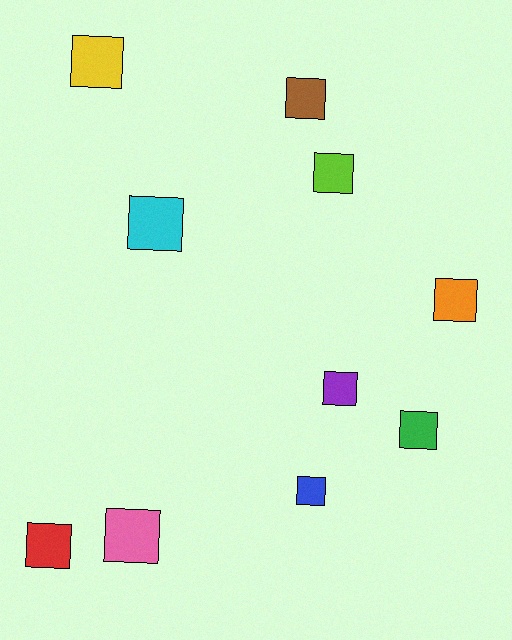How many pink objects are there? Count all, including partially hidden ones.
There is 1 pink object.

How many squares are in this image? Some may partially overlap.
There are 10 squares.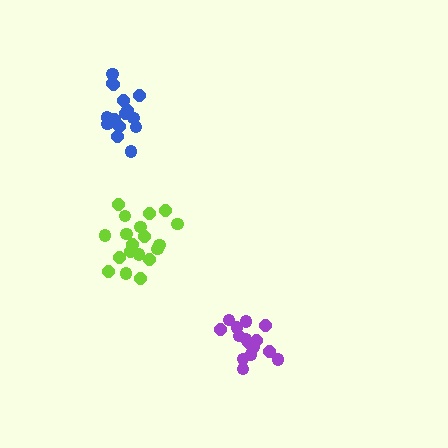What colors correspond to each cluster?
The clusters are colored: lime, purple, blue.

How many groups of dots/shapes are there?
There are 3 groups.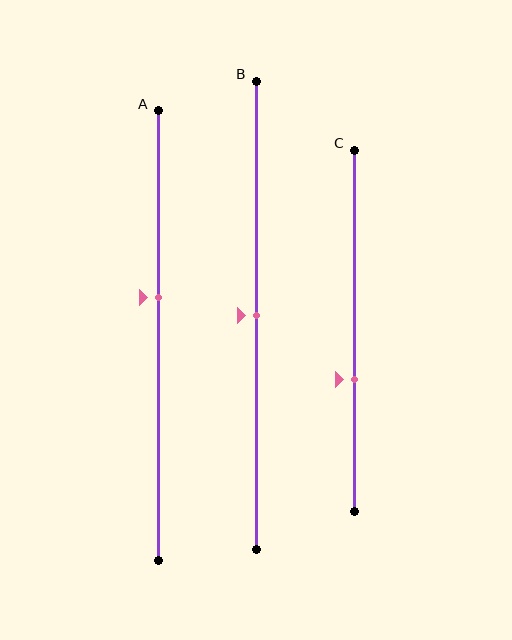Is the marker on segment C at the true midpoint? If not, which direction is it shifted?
No, the marker on segment C is shifted downward by about 13% of the segment length.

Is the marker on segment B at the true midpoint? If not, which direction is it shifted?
Yes, the marker on segment B is at the true midpoint.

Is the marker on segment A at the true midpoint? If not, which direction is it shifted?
No, the marker on segment A is shifted upward by about 8% of the segment length.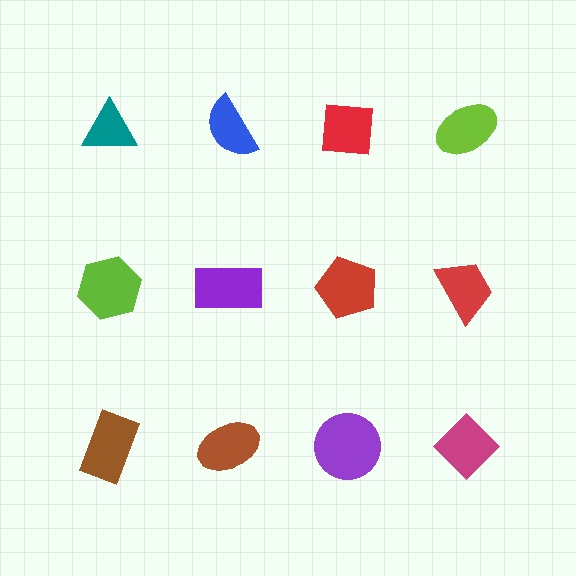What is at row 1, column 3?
A red square.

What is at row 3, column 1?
A brown rectangle.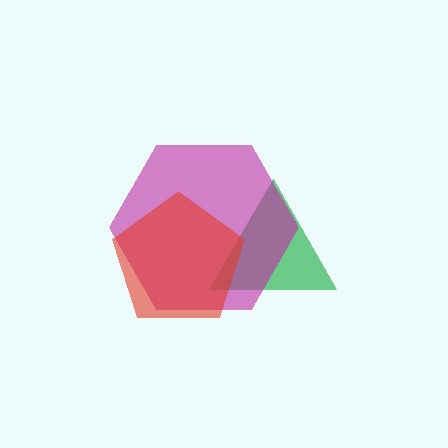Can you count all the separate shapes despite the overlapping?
Yes, there are 3 separate shapes.